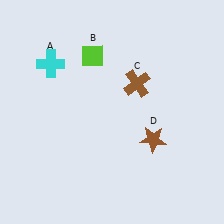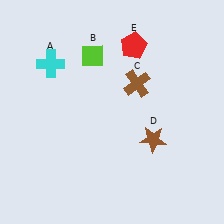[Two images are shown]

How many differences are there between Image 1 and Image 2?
There is 1 difference between the two images.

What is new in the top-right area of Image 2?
A red pentagon (E) was added in the top-right area of Image 2.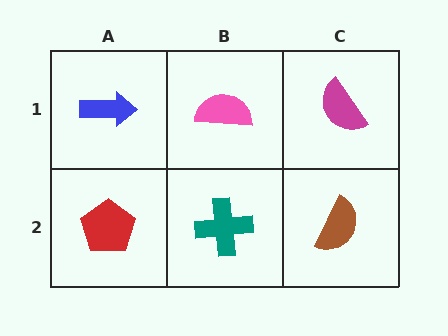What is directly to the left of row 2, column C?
A teal cross.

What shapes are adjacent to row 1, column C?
A brown semicircle (row 2, column C), a pink semicircle (row 1, column B).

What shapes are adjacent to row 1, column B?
A teal cross (row 2, column B), a blue arrow (row 1, column A), a magenta semicircle (row 1, column C).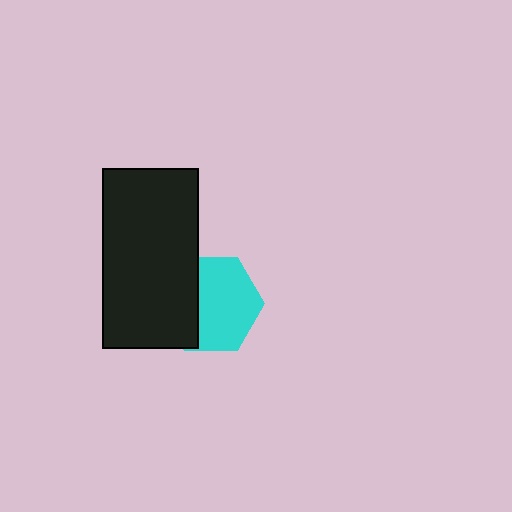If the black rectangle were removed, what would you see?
You would see the complete cyan hexagon.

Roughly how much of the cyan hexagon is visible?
About half of it is visible (roughly 65%).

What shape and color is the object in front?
The object in front is a black rectangle.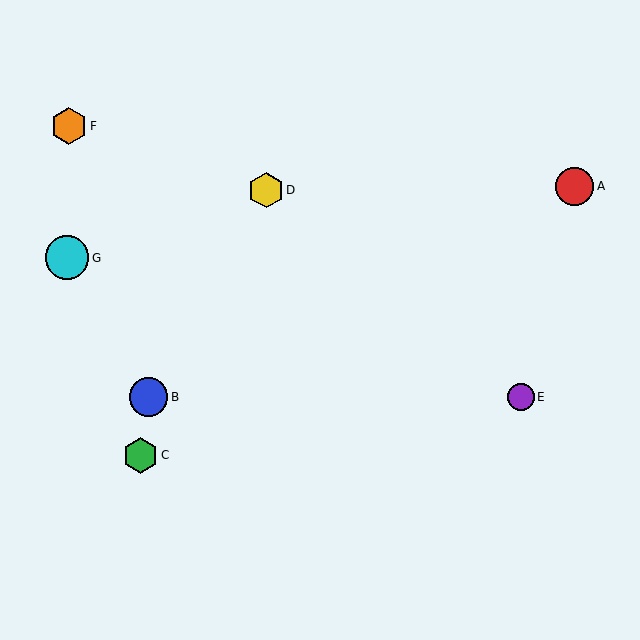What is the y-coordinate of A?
Object A is at y≈186.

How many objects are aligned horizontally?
2 objects (B, E) are aligned horizontally.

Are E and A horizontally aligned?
No, E is at y≈397 and A is at y≈186.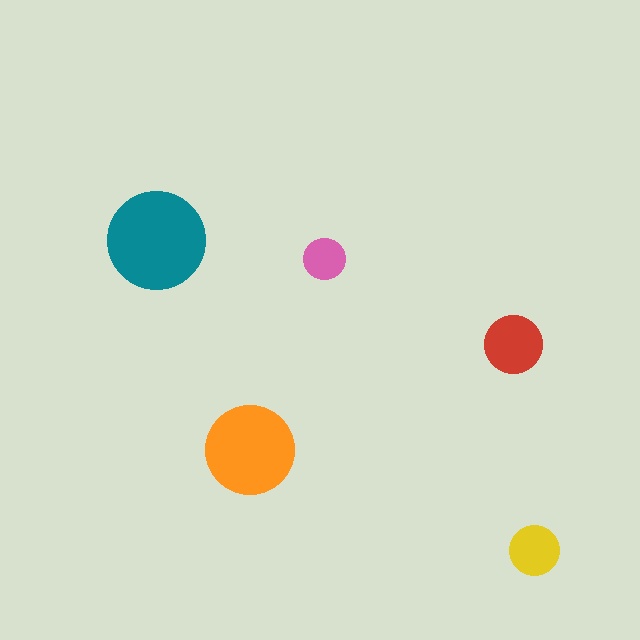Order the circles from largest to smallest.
the teal one, the orange one, the red one, the yellow one, the pink one.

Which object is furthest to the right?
The yellow circle is rightmost.